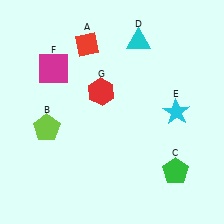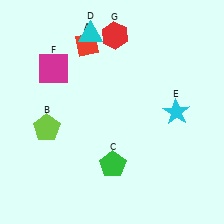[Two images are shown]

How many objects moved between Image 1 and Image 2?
3 objects moved between the two images.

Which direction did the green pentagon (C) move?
The green pentagon (C) moved left.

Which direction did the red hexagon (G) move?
The red hexagon (G) moved up.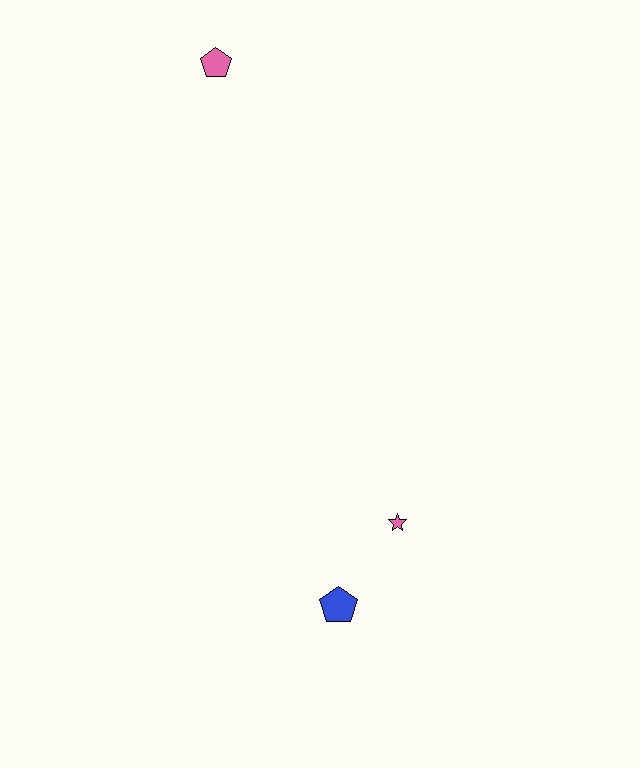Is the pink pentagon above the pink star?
Yes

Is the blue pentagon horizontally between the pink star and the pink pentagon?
Yes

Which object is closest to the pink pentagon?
The pink star is closest to the pink pentagon.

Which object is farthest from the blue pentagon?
The pink pentagon is farthest from the blue pentagon.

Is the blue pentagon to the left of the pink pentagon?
No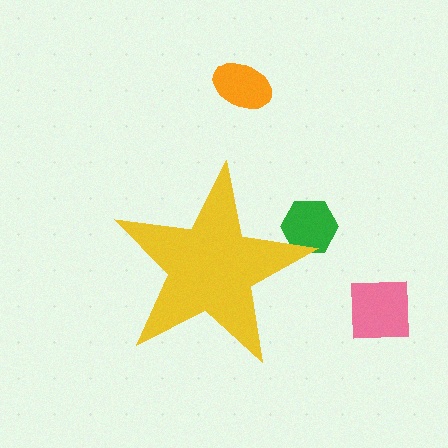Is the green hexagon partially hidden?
Yes, the green hexagon is partially hidden behind the yellow star.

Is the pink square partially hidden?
No, the pink square is fully visible.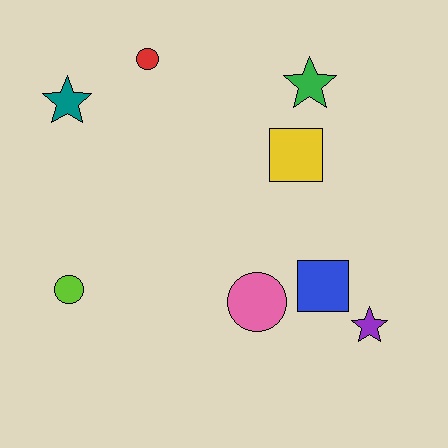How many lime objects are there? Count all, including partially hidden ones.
There is 1 lime object.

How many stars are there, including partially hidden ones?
There are 3 stars.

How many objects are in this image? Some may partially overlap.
There are 8 objects.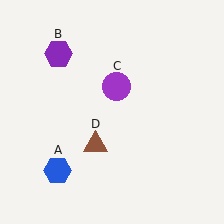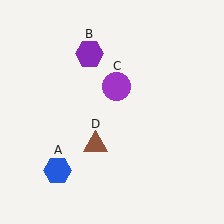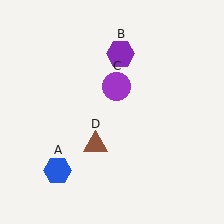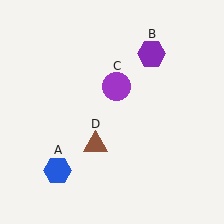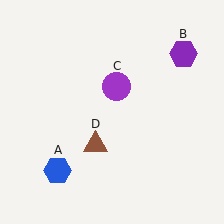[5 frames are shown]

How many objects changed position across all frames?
1 object changed position: purple hexagon (object B).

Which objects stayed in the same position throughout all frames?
Blue hexagon (object A) and purple circle (object C) and brown triangle (object D) remained stationary.